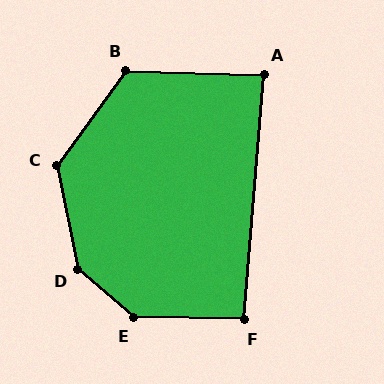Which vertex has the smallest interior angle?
A, at approximately 87 degrees.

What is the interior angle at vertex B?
Approximately 125 degrees (obtuse).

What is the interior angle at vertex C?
Approximately 132 degrees (obtuse).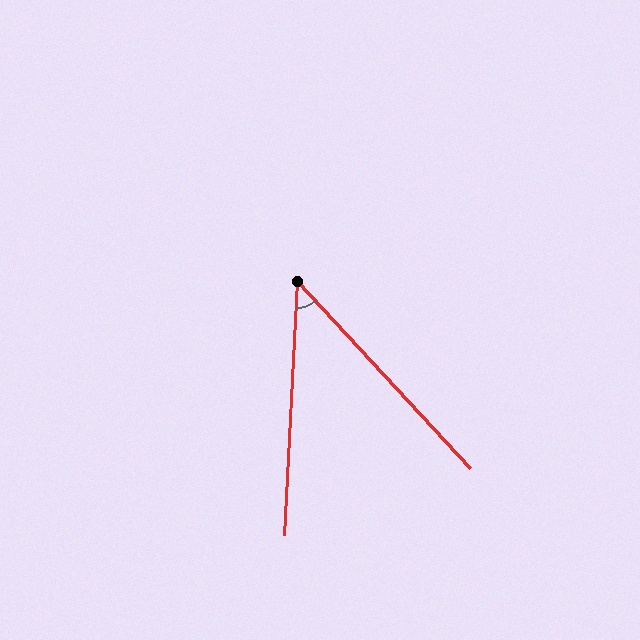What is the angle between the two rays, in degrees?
Approximately 46 degrees.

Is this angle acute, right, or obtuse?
It is acute.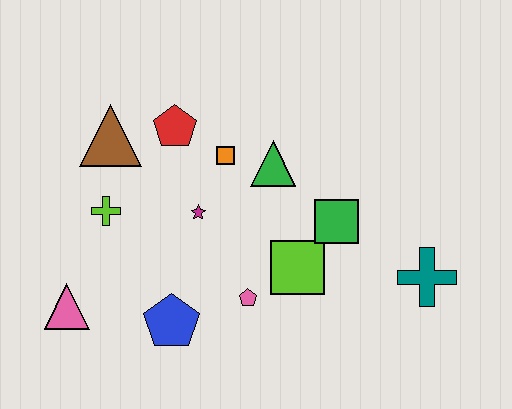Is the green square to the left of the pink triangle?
No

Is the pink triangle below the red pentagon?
Yes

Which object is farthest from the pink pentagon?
The brown triangle is farthest from the pink pentagon.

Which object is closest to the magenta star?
The orange square is closest to the magenta star.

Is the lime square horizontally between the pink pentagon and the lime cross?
No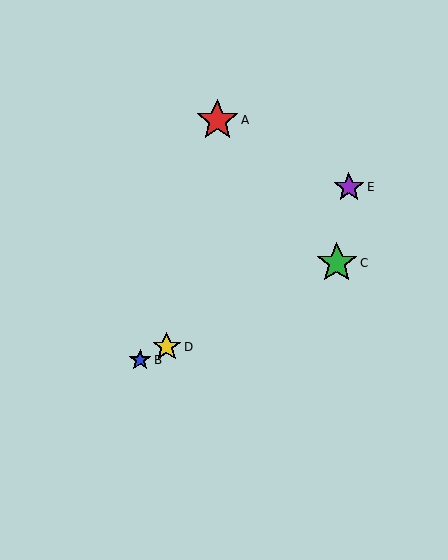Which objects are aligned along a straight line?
Objects B, C, D are aligned along a straight line.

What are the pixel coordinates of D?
Object D is at (167, 347).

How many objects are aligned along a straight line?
3 objects (B, C, D) are aligned along a straight line.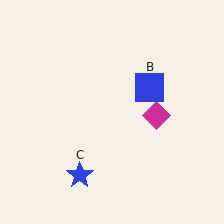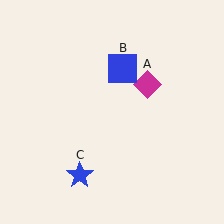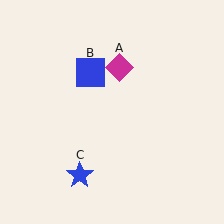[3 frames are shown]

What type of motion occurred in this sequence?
The magenta diamond (object A), blue square (object B) rotated counterclockwise around the center of the scene.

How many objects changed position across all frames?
2 objects changed position: magenta diamond (object A), blue square (object B).